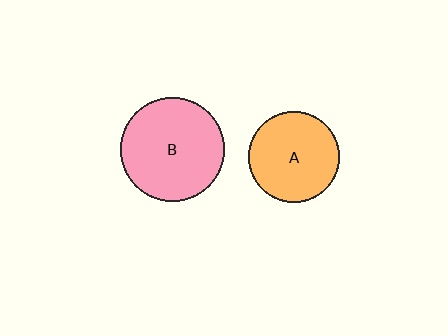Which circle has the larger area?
Circle B (pink).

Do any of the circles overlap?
No, none of the circles overlap.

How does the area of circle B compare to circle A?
Approximately 1.3 times.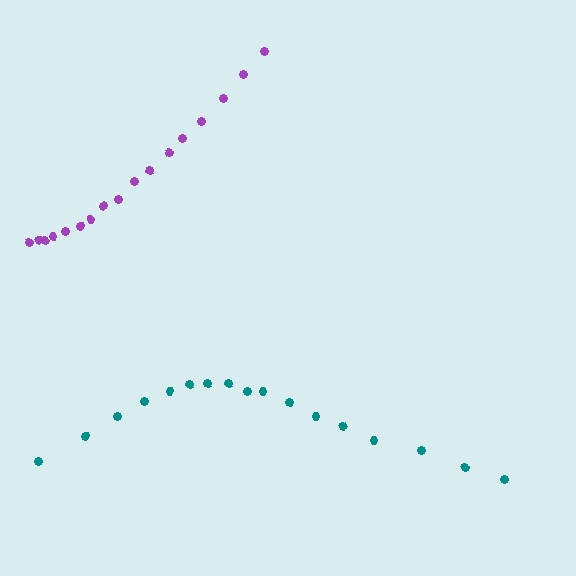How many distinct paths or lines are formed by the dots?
There are 2 distinct paths.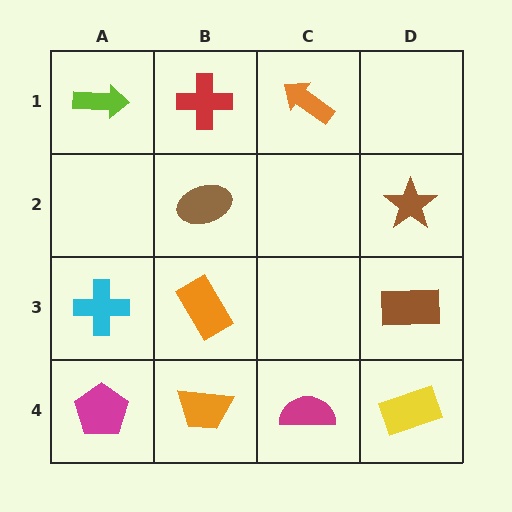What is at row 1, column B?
A red cross.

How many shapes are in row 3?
3 shapes.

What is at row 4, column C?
A magenta semicircle.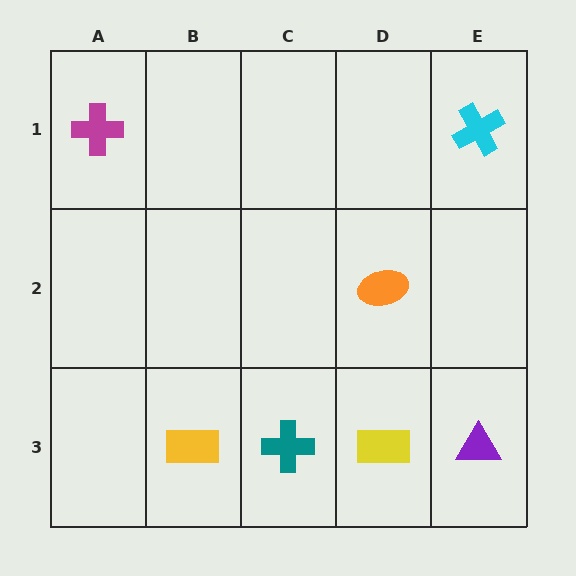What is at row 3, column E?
A purple triangle.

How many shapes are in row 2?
1 shape.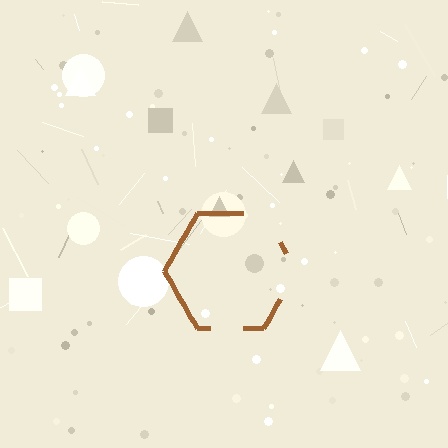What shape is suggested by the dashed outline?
The dashed outline suggests a hexagon.